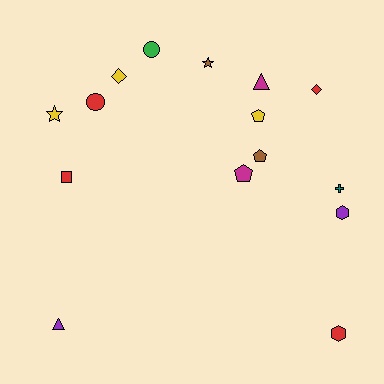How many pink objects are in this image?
There are no pink objects.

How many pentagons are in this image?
There are 3 pentagons.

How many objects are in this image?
There are 15 objects.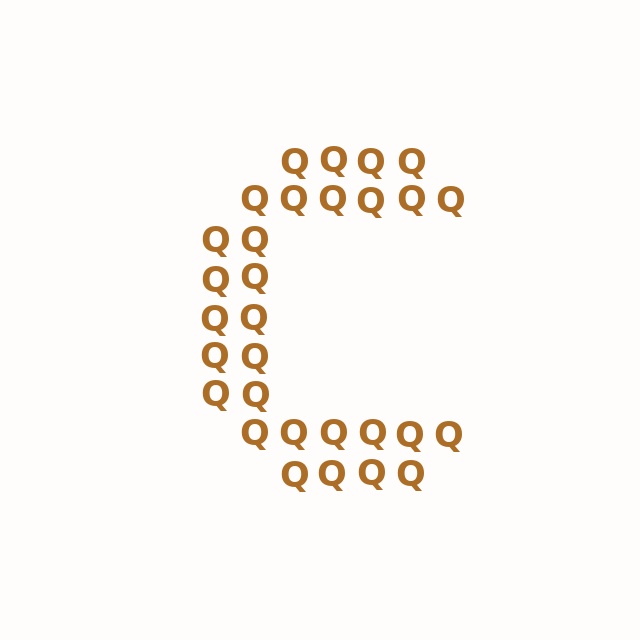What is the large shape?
The large shape is the letter C.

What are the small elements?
The small elements are letter Q's.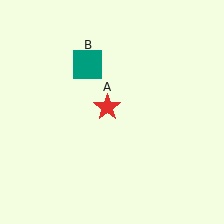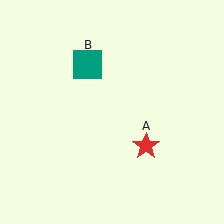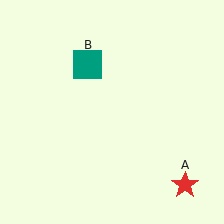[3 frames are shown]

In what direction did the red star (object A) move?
The red star (object A) moved down and to the right.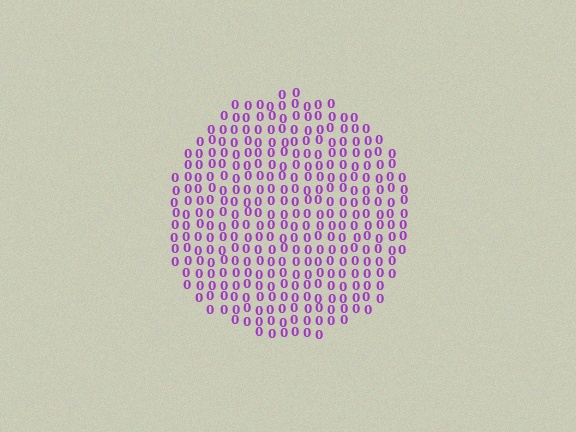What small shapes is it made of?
It is made of small digit 0's.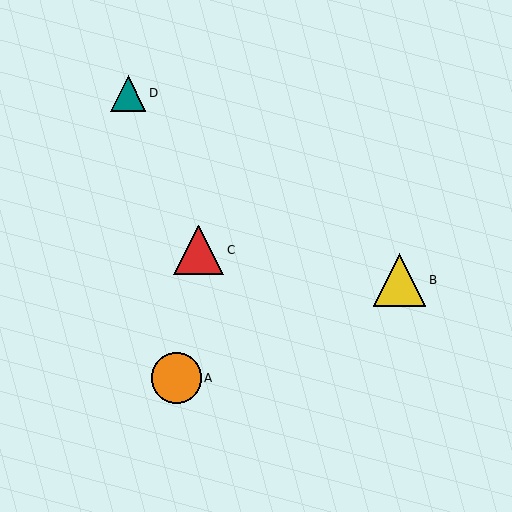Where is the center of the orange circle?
The center of the orange circle is at (176, 378).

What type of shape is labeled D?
Shape D is a teal triangle.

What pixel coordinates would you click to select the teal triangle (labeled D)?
Click at (128, 93) to select the teal triangle D.